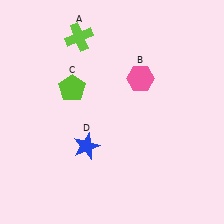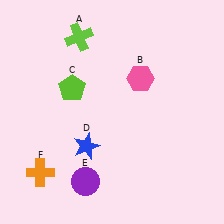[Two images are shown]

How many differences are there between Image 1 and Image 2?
There are 2 differences between the two images.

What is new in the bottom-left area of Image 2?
A purple circle (E) was added in the bottom-left area of Image 2.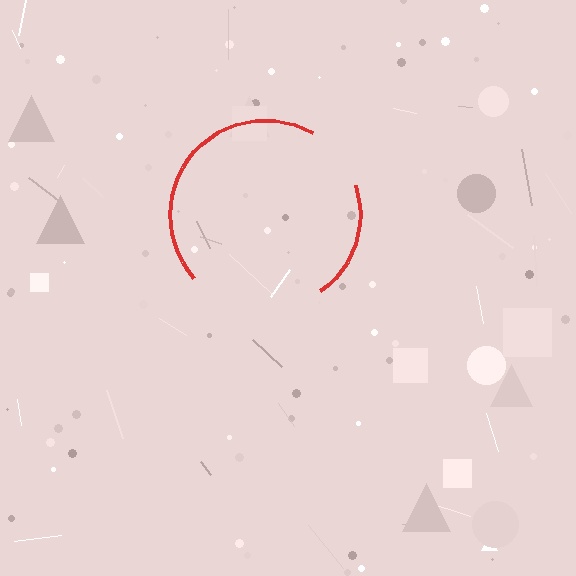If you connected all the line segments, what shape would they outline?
They would outline a circle.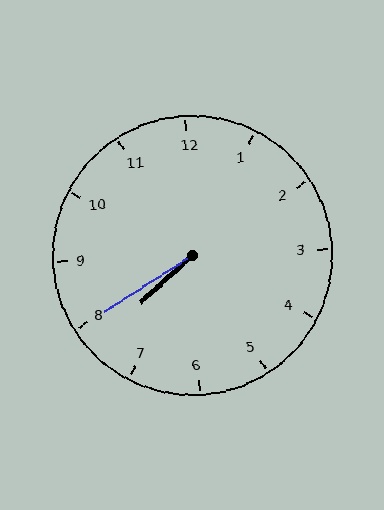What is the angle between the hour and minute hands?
Approximately 10 degrees.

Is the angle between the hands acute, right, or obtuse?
It is acute.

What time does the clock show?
7:40.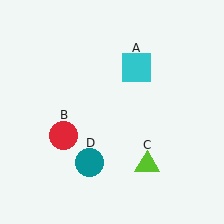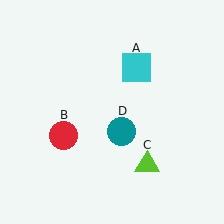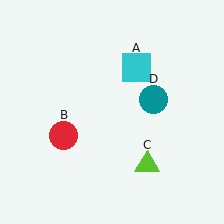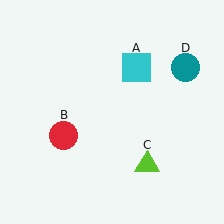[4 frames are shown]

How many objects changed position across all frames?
1 object changed position: teal circle (object D).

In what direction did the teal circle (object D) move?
The teal circle (object D) moved up and to the right.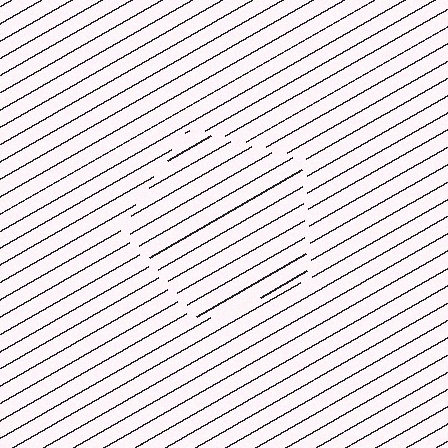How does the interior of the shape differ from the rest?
The interior of the shape contains the same grating, shifted by half a period — the contour is defined by the phase discontinuity where line-ends from the inner and outer gratings abut.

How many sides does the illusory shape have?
5 sides — the line-ends trace a pentagon.